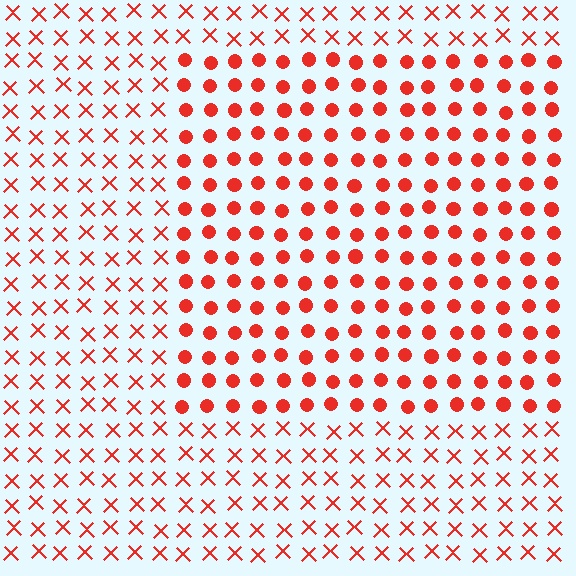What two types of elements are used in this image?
The image uses circles inside the rectangle region and X marks outside it.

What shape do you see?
I see a rectangle.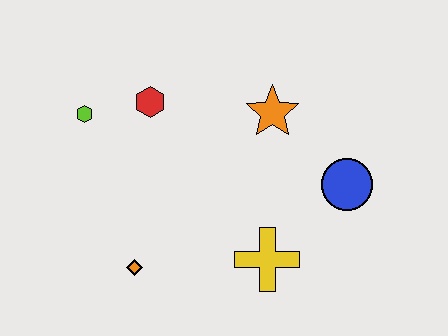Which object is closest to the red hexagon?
The lime hexagon is closest to the red hexagon.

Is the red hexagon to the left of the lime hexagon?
No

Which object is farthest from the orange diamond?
The blue circle is farthest from the orange diamond.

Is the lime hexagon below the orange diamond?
No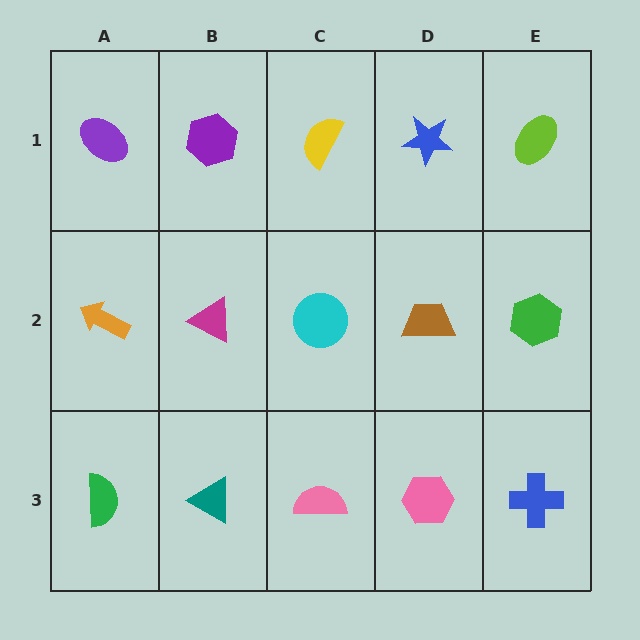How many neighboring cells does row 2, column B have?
4.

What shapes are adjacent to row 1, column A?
An orange arrow (row 2, column A), a purple hexagon (row 1, column B).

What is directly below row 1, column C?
A cyan circle.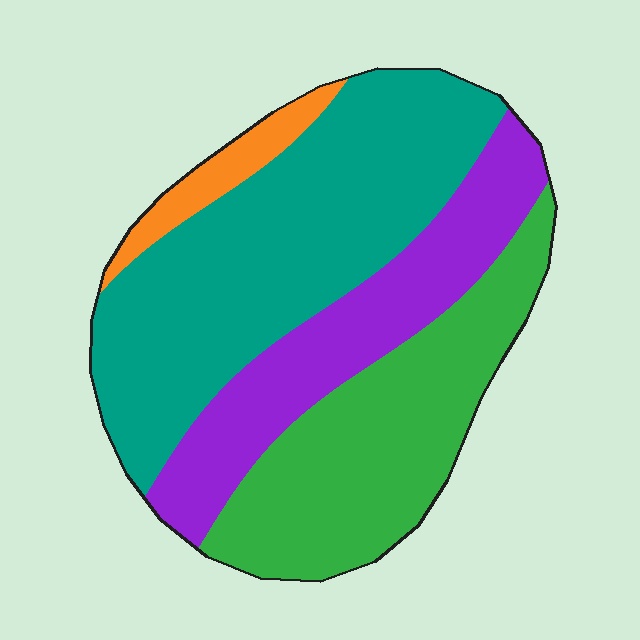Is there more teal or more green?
Teal.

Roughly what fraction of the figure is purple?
Purple takes up less than a quarter of the figure.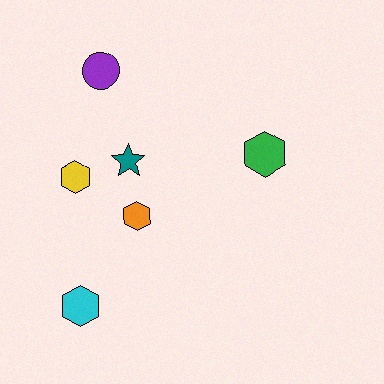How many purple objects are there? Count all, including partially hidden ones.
There is 1 purple object.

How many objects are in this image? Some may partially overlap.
There are 6 objects.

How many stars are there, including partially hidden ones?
There is 1 star.